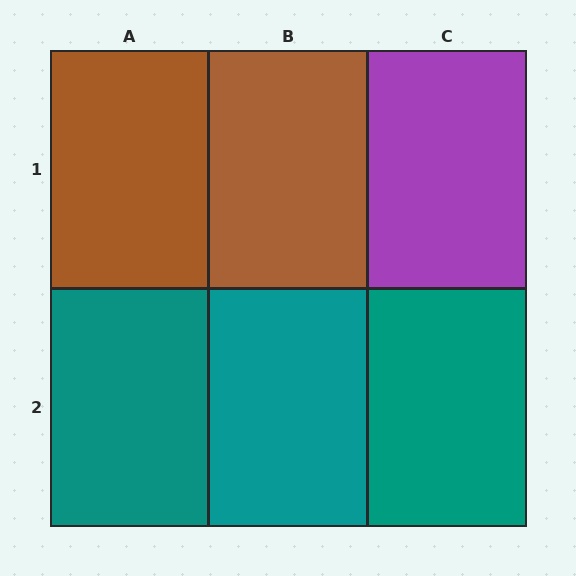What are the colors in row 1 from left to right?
Brown, brown, purple.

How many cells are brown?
2 cells are brown.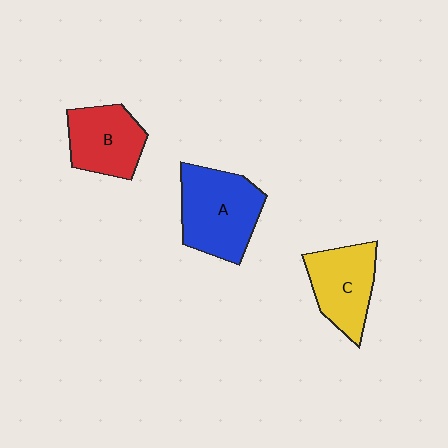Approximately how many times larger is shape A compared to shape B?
Approximately 1.3 times.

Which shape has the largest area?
Shape A (blue).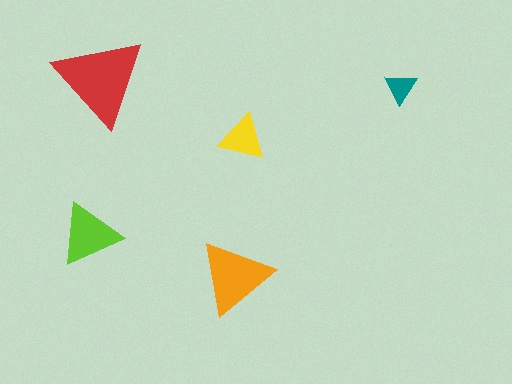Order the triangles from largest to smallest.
the red one, the orange one, the lime one, the yellow one, the teal one.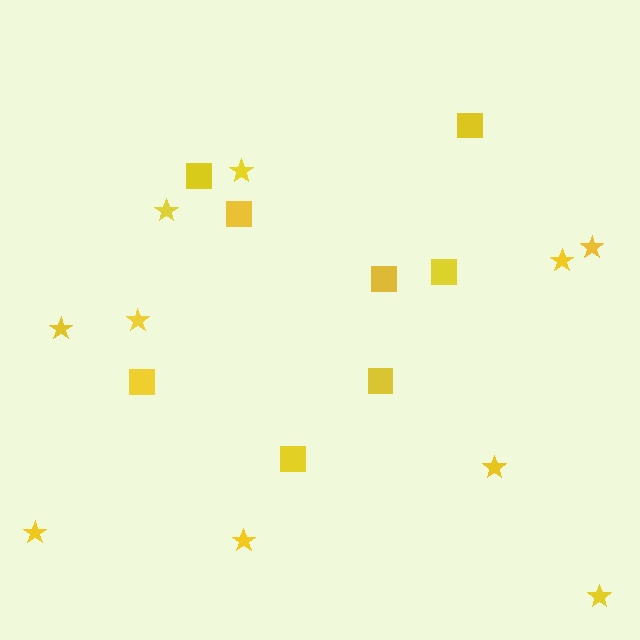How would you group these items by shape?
There are 2 groups: one group of stars (10) and one group of squares (8).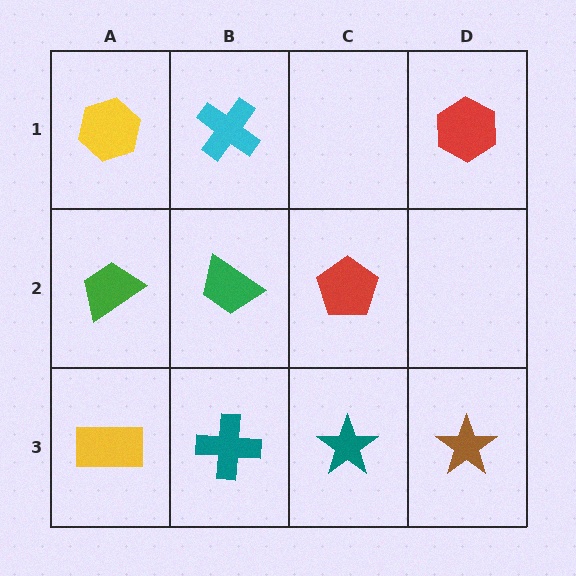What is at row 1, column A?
A yellow hexagon.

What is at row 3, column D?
A brown star.